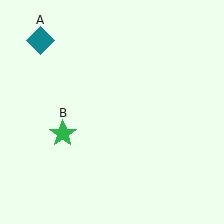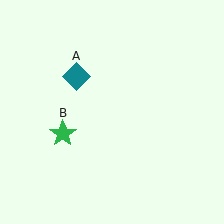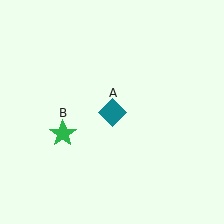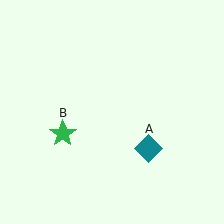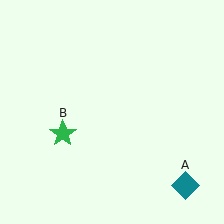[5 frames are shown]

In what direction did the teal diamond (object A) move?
The teal diamond (object A) moved down and to the right.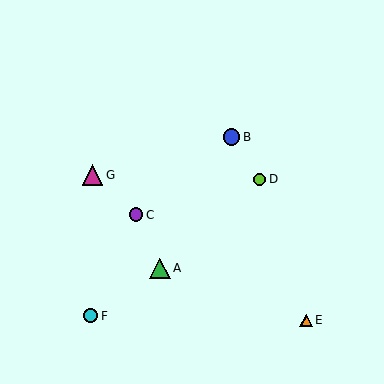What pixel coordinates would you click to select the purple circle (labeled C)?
Click at (136, 215) to select the purple circle C.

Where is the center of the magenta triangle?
The center of the magenta triangle is at (92, 175).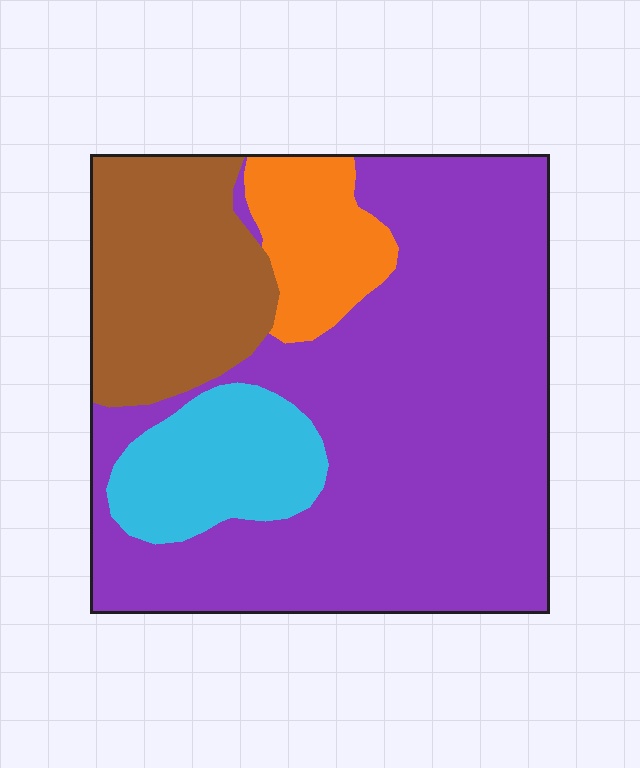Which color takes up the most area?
Purple, at roughly 60%.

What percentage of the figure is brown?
Brown covers around 20% of the figure.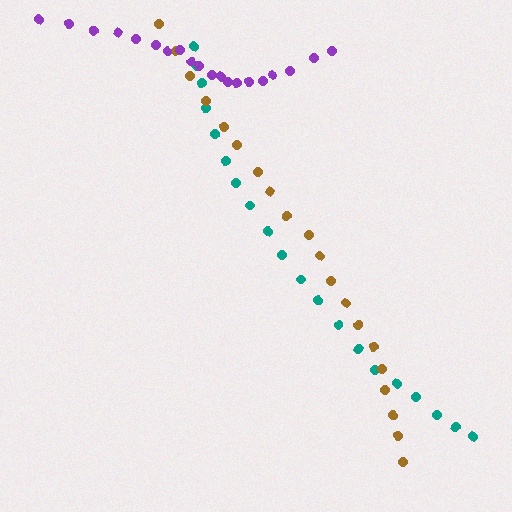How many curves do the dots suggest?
There are 3 distinct paths.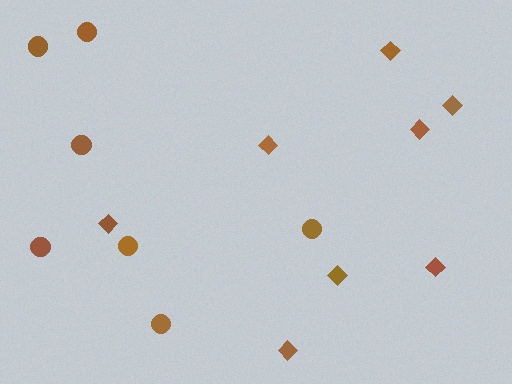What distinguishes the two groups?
There are 2 groups: one group of circles (7) and one group of diamonds (8).